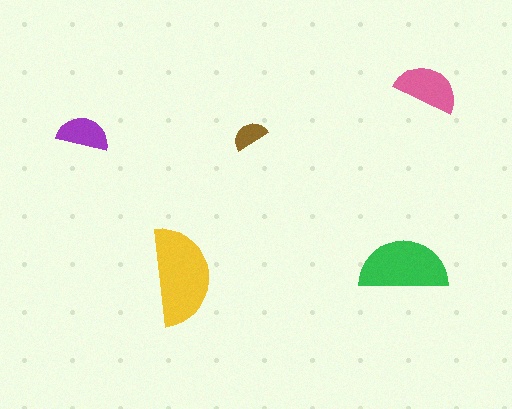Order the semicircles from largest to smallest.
the yellow one, the green one, the pink one, the purple one, the brown one.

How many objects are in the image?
There are 5 objects in the image.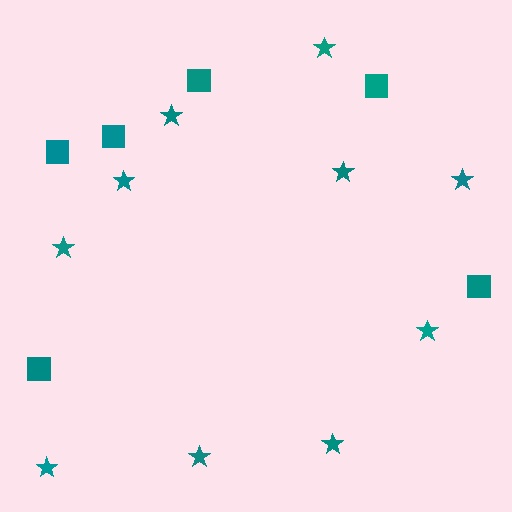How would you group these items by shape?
There are 2 groups: one group of stars (10) and one group of squares (6).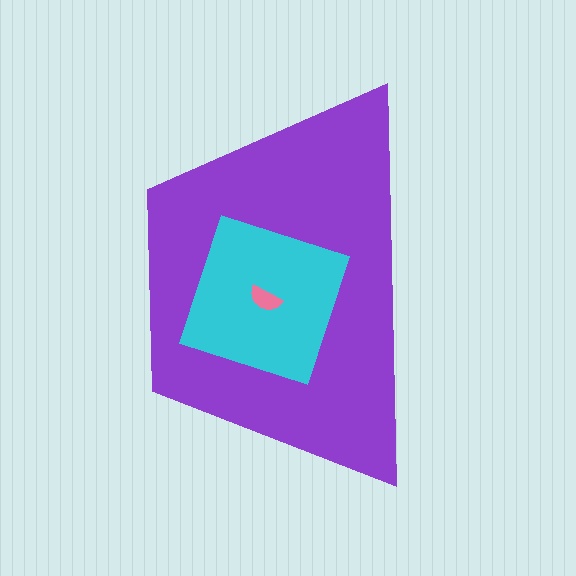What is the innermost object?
The pink semicircle.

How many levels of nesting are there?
3.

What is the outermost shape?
The purple trapezoid.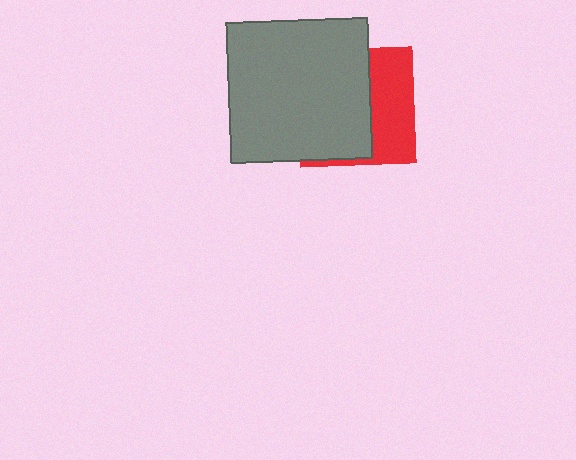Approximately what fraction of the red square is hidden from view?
Roughly 59% of the red square is hidden behind the gray square.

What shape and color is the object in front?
The object in front is a gray square.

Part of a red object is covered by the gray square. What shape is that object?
It is a square.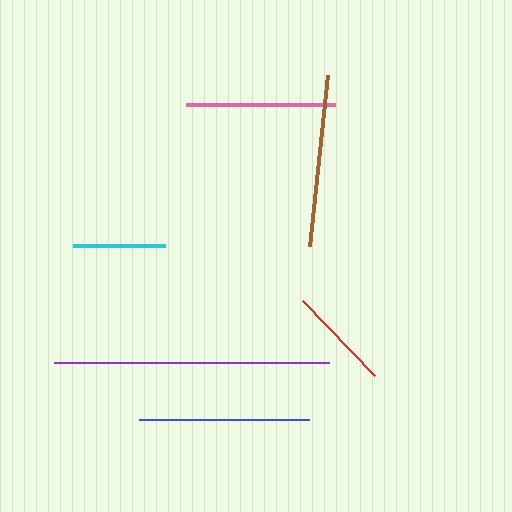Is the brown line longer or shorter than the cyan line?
The brown line is longer than the cyan line.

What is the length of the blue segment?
The blue segment is approximately 170 pixels long.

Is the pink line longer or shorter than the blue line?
The blue line is longer than the pink line.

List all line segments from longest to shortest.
From longest to shortest: purple, brown, blue, pink, red, cyan.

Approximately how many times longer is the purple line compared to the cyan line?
The purple line is approximately 3.0 times the length of the cyan line.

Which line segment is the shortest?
The cyan line is the shortest at approximately 92 pixels.